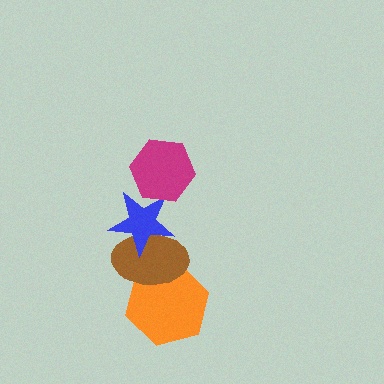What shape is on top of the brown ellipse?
The blue star is on top of the brown ellipse.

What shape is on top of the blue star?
The magenta hexagon is on top of the blue star.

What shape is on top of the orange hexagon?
The brown ellipse is on top of the orange hexagon.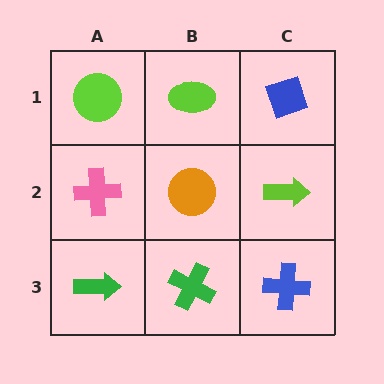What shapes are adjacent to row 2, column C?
A blue diamond (row 1, column C), a blue cross (row 3, column C), an orange circle (row 2, column B).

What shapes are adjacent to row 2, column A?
A lime circle (row 1, column A), a green arrow (row 3, column A), an orange circle (row 2, column B).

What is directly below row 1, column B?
An orange circle.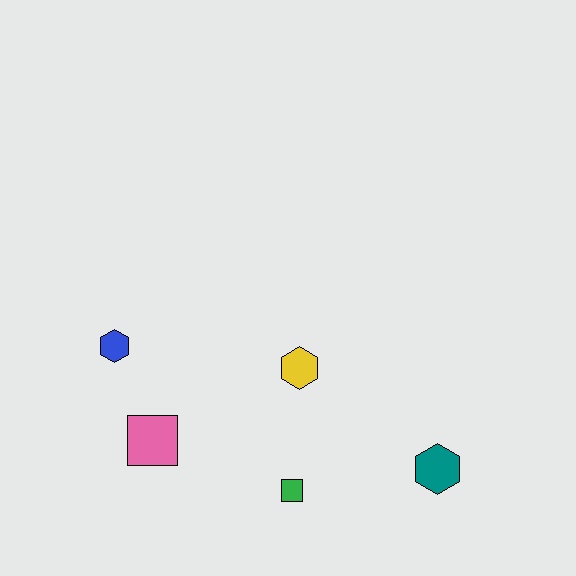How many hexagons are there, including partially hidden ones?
There are 3 hexagons.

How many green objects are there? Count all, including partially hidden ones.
There is 1 green object.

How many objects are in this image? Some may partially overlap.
There are 5 objects.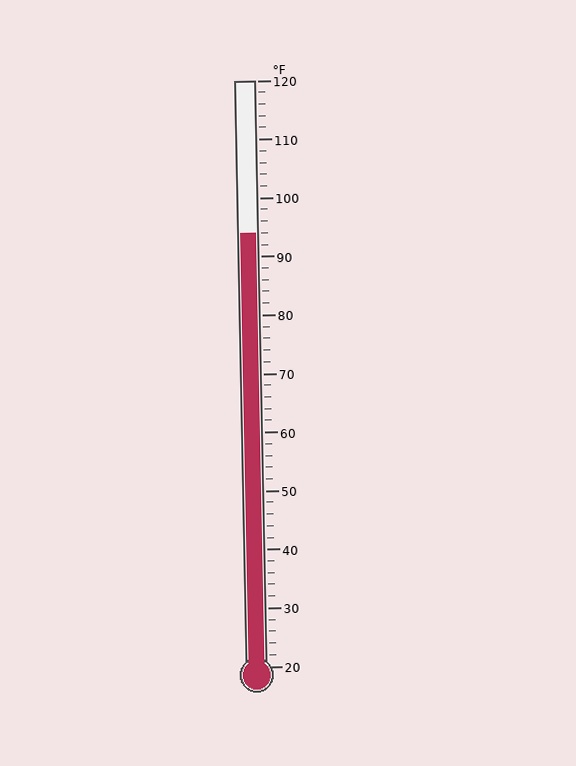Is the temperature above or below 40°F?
The temperature is above 40°F.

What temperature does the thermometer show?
The thermometer shows approximately 94°F.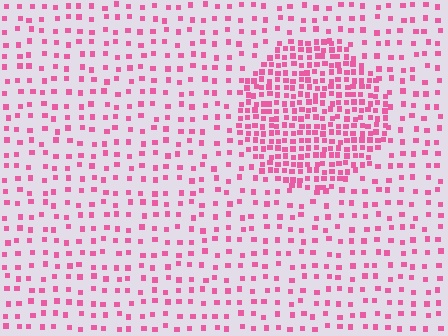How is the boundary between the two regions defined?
The boundary is defined by a change in element density (approximately 2.6x ratio). All elements are the same color, size, and shape.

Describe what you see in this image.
The image contains small pink elements arranged at two different densities. A circle-shaped region is visible where the elements are more densely packed than the surrounding area.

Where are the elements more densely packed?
The elements are more densely packed inside the circle boundary.